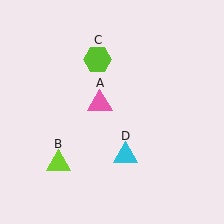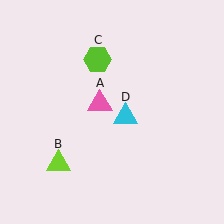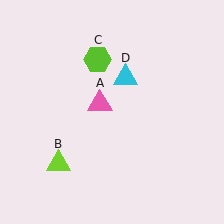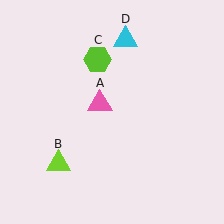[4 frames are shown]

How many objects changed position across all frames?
1 object changed position: cyan triangle (object D).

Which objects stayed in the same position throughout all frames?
Pink triangle (object A) and lime triangle (object B) and lime hexagon (object C) remained stationary.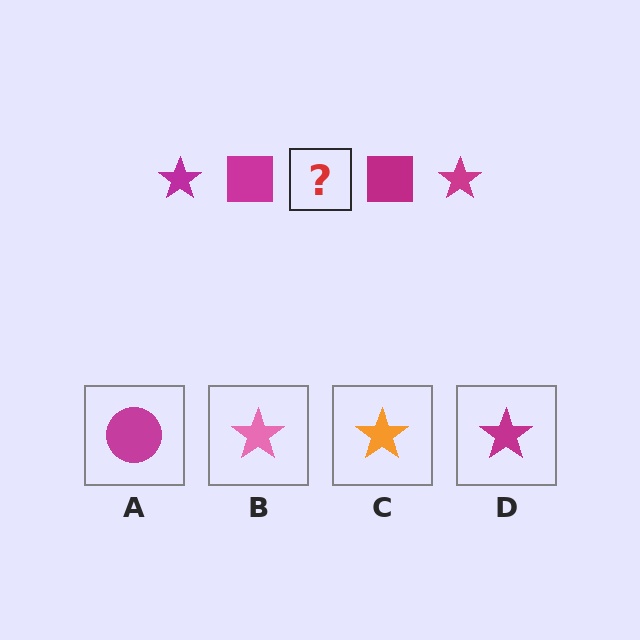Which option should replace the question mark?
Option D.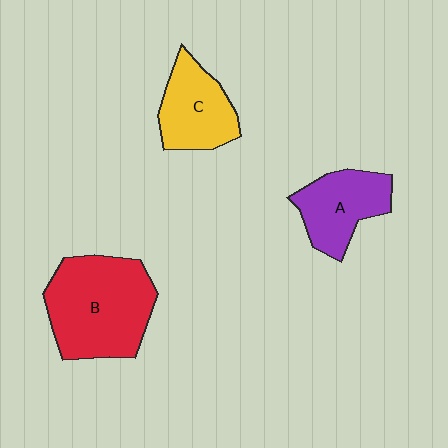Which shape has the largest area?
Shape B (red).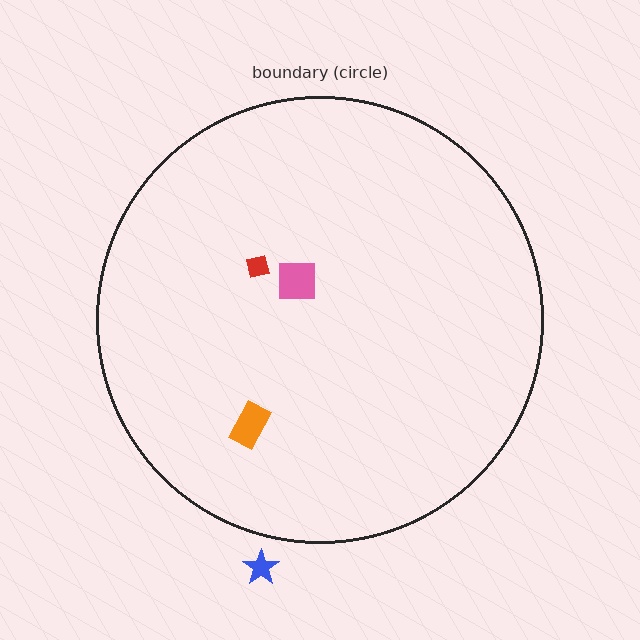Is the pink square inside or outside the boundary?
Inside.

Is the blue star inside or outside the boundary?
Outside.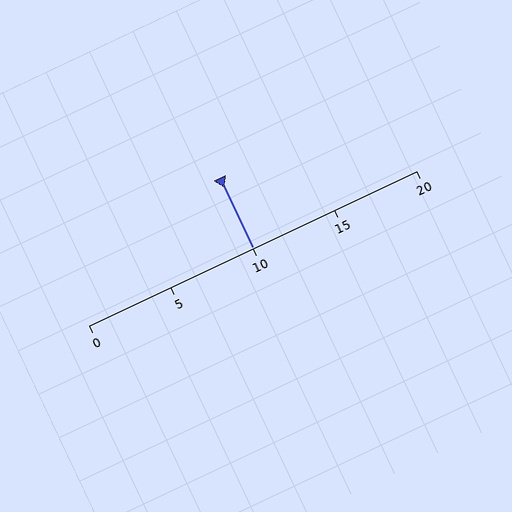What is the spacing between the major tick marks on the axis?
The major ticks are spaced 5 apart.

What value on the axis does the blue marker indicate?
The marker indicates approximately 10.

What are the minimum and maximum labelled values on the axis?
The axis runs from 0 to 20.